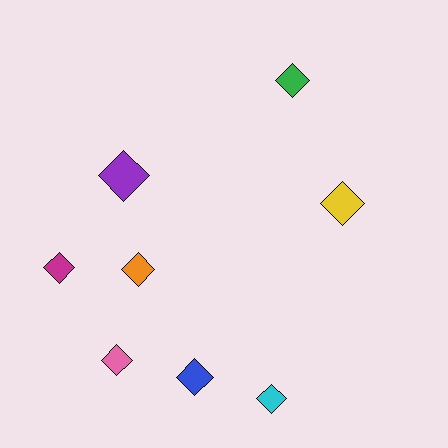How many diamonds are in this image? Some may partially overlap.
There are 8 diamonds.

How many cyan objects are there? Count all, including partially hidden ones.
There is 1 cyan object.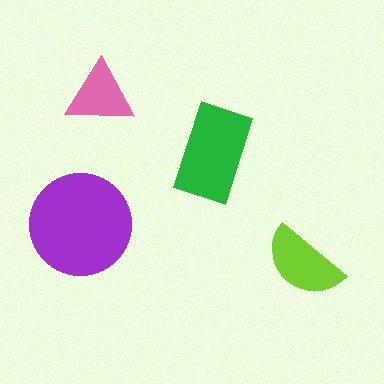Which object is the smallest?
The pink triangle.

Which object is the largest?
The purple circle.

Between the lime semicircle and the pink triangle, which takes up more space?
The lime semicircle.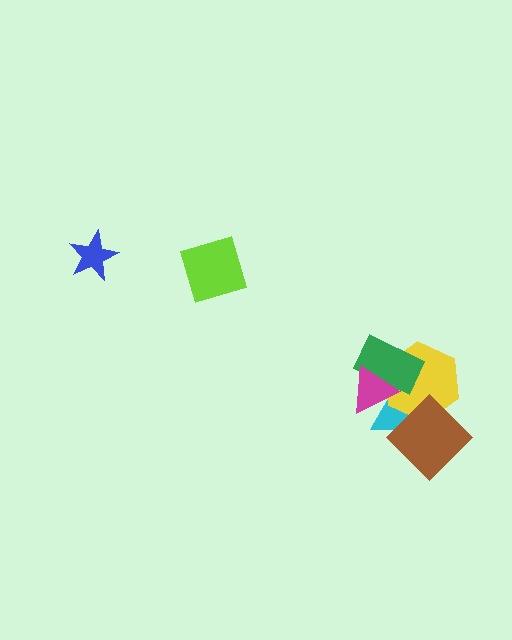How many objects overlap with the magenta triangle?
3 objects overlap with the magenta triangle.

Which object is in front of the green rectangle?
The magenta triangle is in front of the green rectangle.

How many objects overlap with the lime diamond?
0 objects overlap with the lime diamond.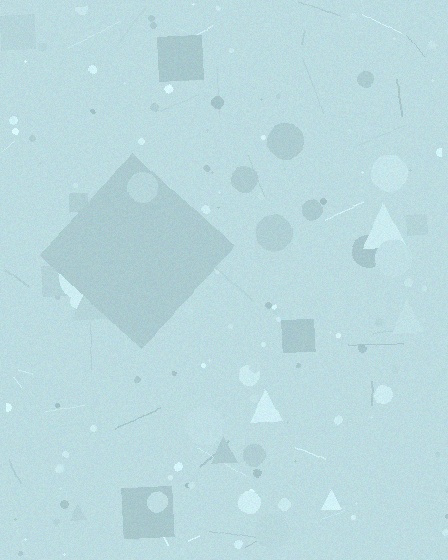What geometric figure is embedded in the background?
A diamond is embedded in the background.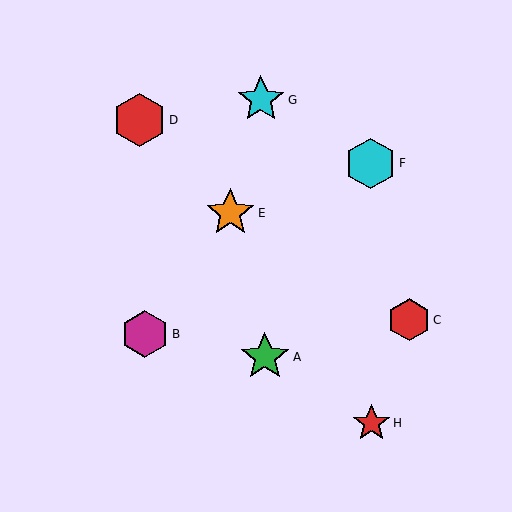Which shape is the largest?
The red hexagon (labeled D) is the largest.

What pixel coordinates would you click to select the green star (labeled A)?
Click at (265, 357) to select the green star A.